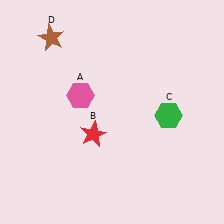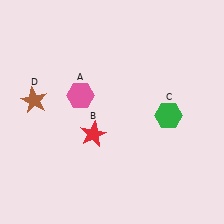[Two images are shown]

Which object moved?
The brown star (D) moved down.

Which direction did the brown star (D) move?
The brown star (D) moved down.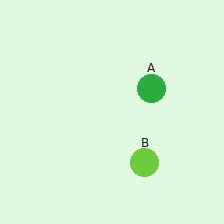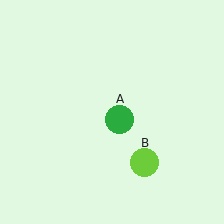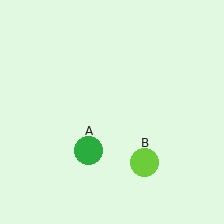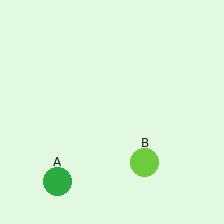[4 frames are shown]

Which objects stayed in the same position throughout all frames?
Lime circle (object B) remained stationary.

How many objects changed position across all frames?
1 object changed position: green circle (object A).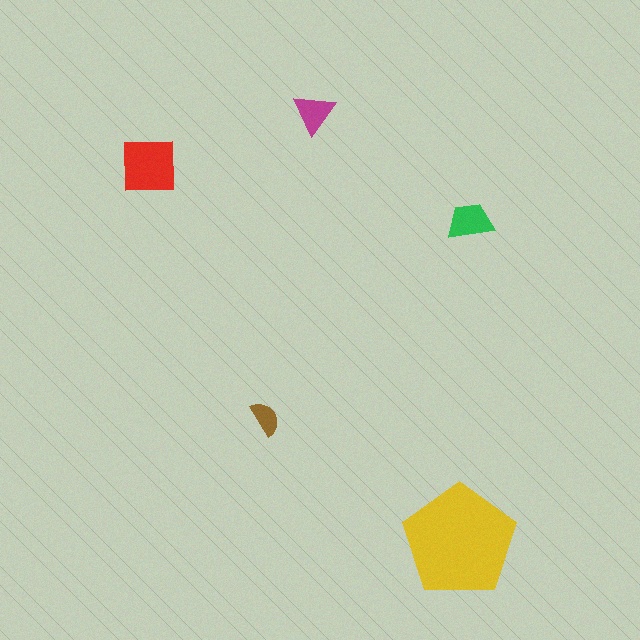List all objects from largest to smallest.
The yellow pentagon, the red square, the green trapezoid, the magenta triangle, the brown semicircle.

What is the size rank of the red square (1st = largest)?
2nd.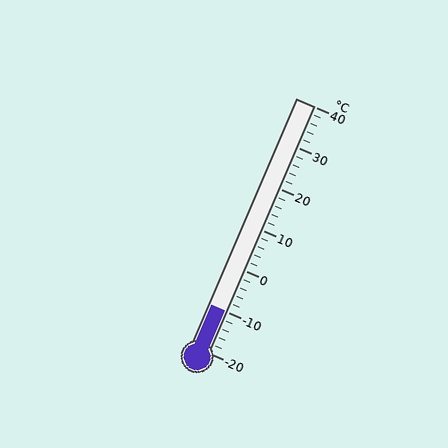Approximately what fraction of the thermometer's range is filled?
The thermometer is filled to approximately 15% of its range.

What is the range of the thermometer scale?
The thermometer scale ranges from -20°C to 40°C.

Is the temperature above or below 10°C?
The temperature is below 10°C.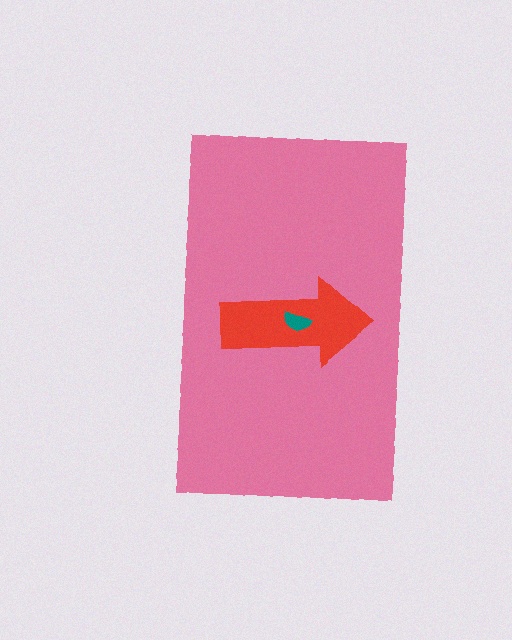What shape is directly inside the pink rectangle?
The red arrow.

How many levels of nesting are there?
3.